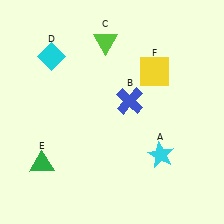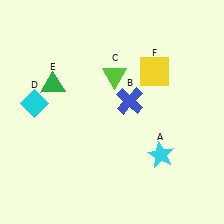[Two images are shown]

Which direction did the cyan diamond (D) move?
The cyan diamond (D) moved down.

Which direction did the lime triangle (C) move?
The lime triangle (C) moved down.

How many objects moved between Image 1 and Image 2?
3 objects moved between the two images.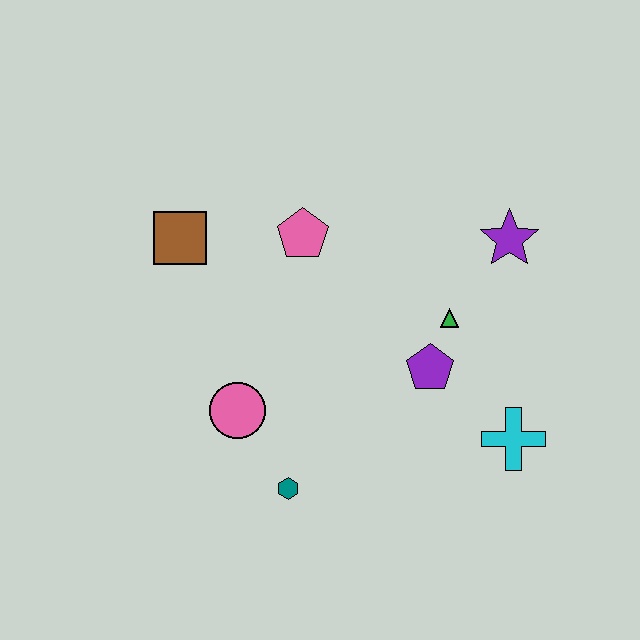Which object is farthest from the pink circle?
The purple star is farthest from the pink circle.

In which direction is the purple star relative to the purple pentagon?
The purple star is above the purple pentagon.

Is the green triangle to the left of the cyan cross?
Yes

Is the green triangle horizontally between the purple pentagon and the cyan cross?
Yes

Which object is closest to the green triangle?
The purple pentagon is closest to the green triangle.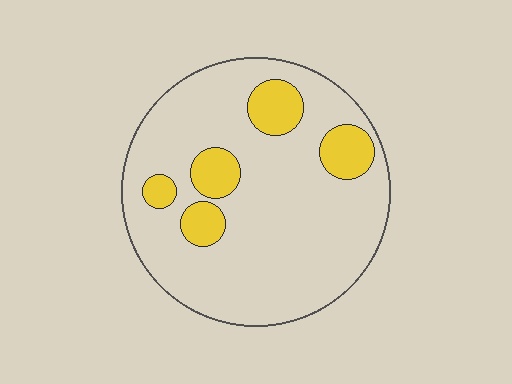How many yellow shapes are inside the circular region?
5.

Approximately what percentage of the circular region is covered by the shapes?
Approximately 15%.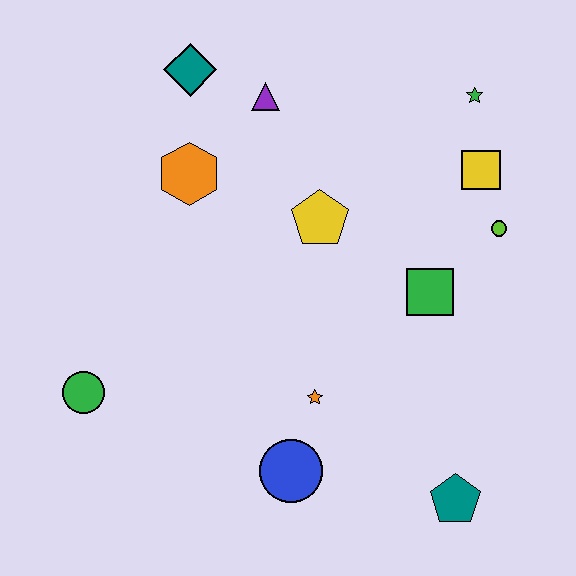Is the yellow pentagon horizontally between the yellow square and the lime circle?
No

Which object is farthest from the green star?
The green circle is farthest from the green star.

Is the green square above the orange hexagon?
No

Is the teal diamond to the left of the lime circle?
Yes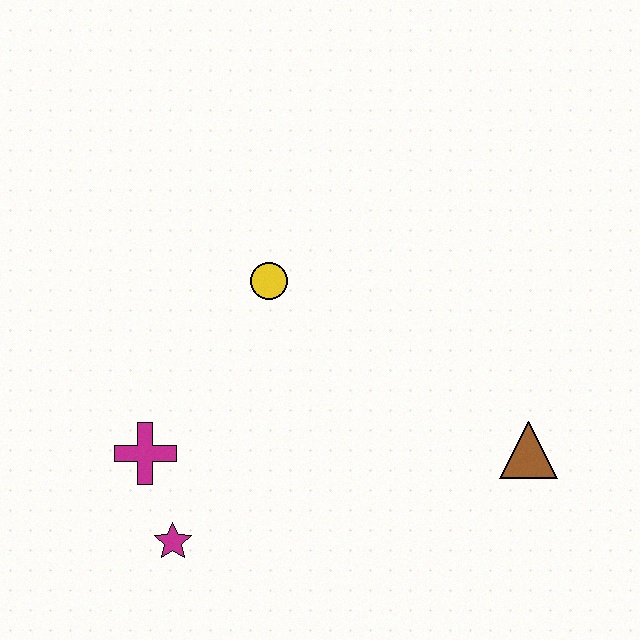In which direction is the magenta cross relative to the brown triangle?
The magenta cross is to the left of the brown triangle.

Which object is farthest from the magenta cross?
The brown triangle is farthest from the magenta cross.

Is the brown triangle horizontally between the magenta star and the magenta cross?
No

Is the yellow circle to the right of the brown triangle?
No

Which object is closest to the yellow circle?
The magenta cross is closest to the yellow circle.